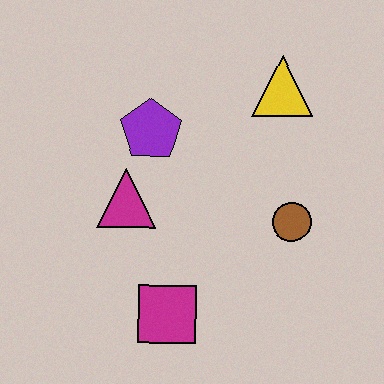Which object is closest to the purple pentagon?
The magenta triangle is closest to the purple pentagon.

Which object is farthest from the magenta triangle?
The yellow triangle is farthest from the magenta triangle.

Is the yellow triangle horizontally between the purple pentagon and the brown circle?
Yes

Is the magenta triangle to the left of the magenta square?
Yes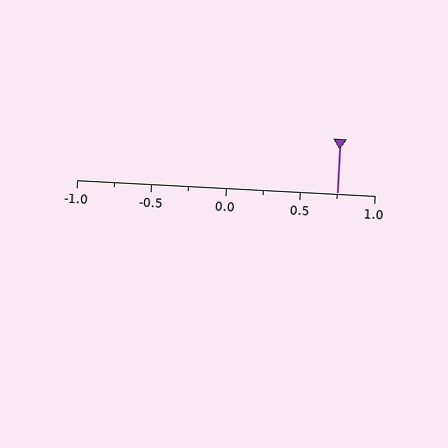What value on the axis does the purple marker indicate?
The marker indicates approximately 0.75.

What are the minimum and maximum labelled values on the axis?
The axis runs from -1.0 to 1.0.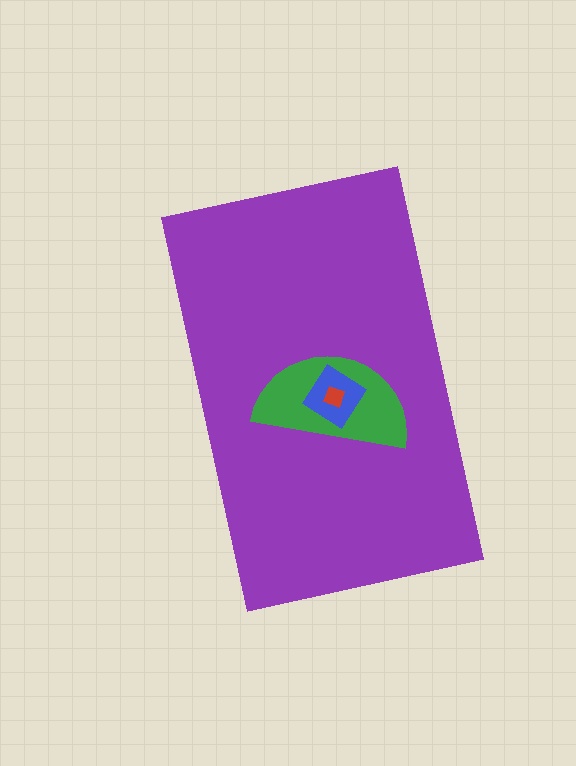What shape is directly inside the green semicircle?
The blue diamond.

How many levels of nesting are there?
4.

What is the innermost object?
The red square.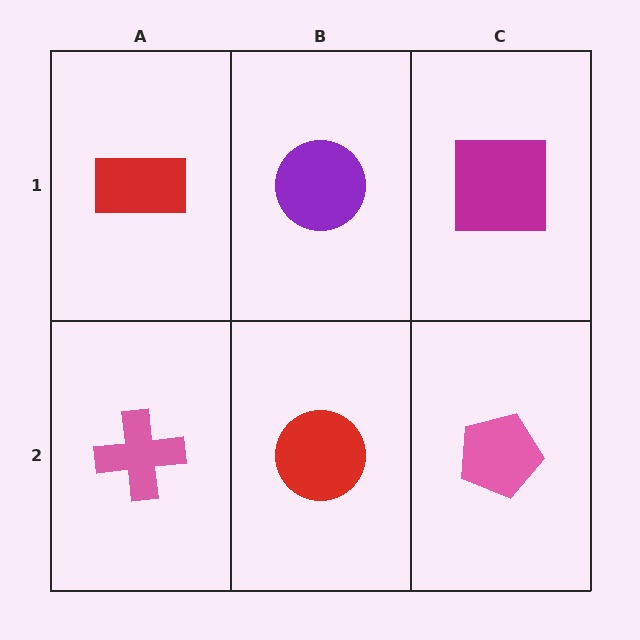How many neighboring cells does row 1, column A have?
2.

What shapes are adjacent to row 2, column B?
A purple circle (row 1, column B), a pink cross (row 2, column A), a pink pentagon (row 2, column C).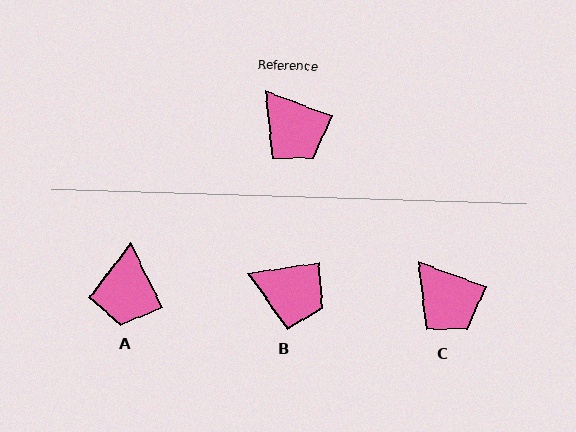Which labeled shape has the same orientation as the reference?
C.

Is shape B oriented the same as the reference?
No, it is off by about 29 degrees.